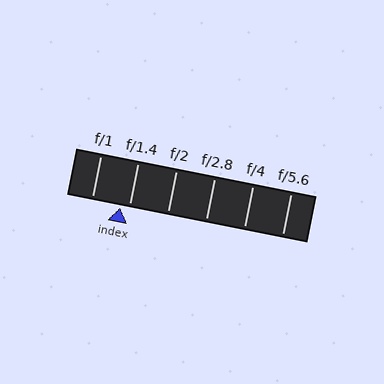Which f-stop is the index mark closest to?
The index mark is closest to f/1.4.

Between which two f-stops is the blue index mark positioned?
The index mark is between f/1 and f/1.4.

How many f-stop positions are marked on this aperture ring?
There are 6 f-stop positions marked.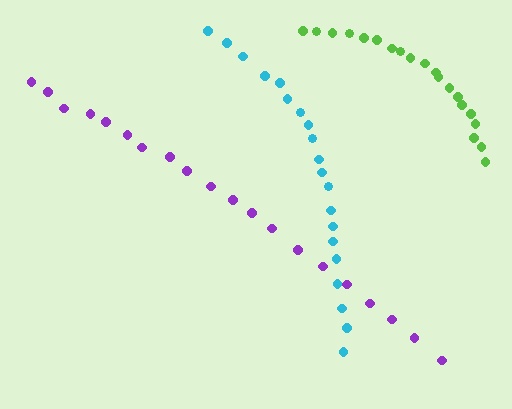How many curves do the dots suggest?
There are 3 distinct paths.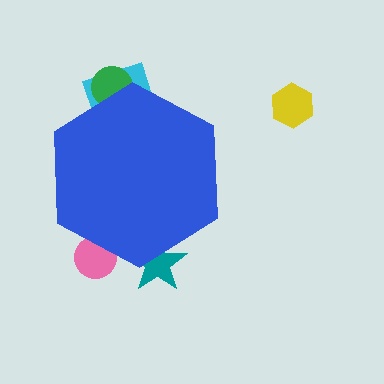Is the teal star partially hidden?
Yes, the teal star is partially hidden behind the blue hexagon.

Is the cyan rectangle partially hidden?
Yes, the cyan rectangle is partially hidden behind the blue hexagon.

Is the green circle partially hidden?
Yes, the green circle is partially hidden behind the blue hexagon.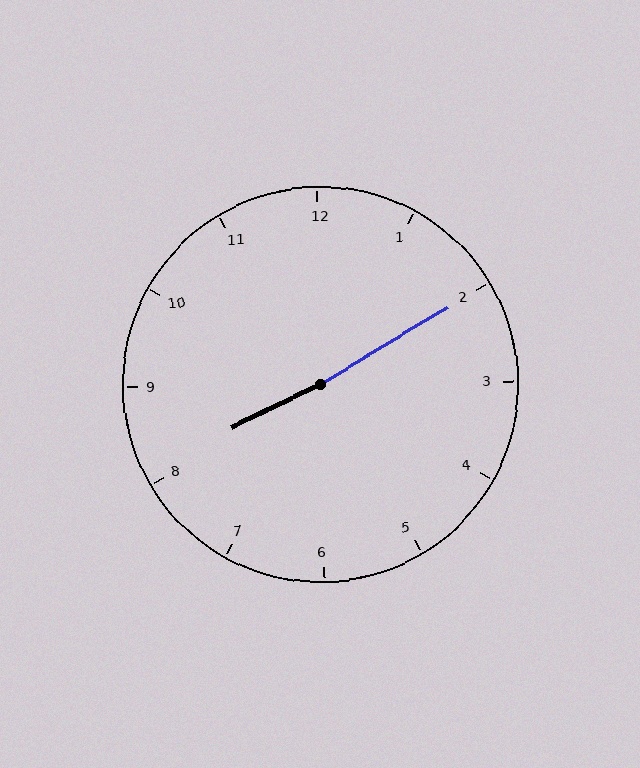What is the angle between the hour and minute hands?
Approximately 175 degrees.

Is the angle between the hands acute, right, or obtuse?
It is obtuse.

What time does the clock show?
8:10.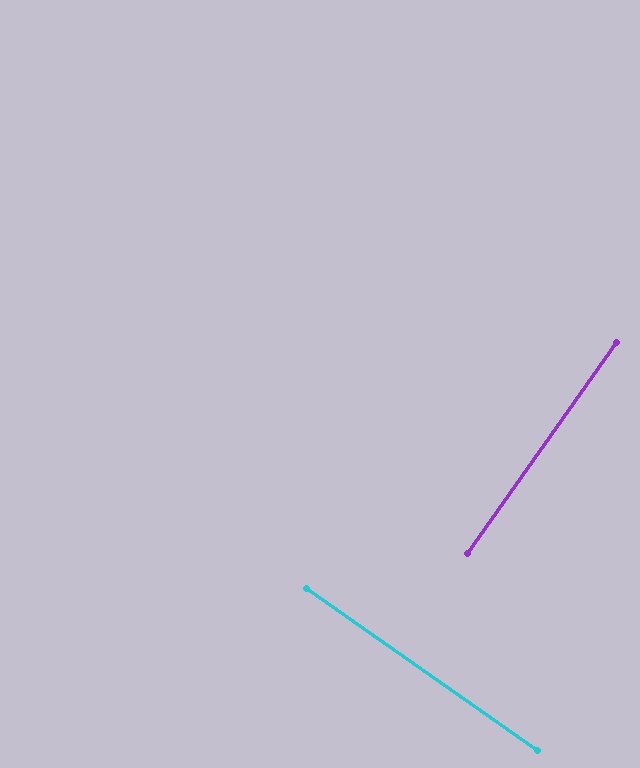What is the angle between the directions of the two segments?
Approximately 90 degrees.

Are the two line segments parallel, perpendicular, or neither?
Perpendicular — they meet at approximately 90°.